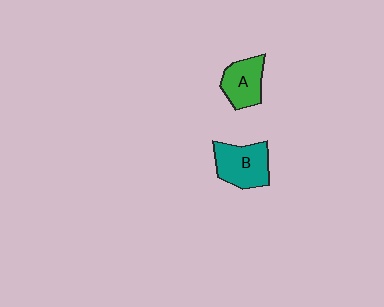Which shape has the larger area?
Shape B (teal).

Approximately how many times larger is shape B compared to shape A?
Approximately 1.2 times.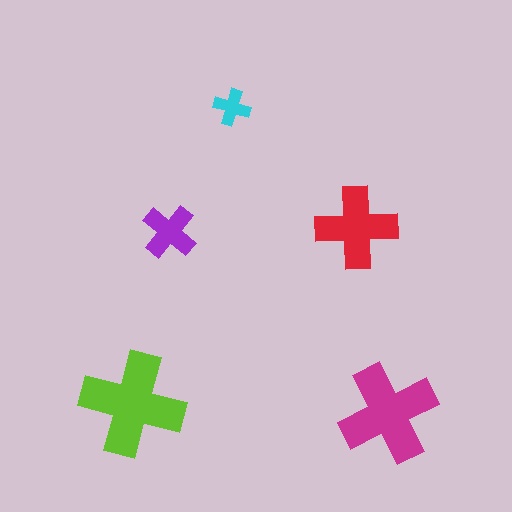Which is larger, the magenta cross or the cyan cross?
The magenta one.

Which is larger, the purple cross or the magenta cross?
The magenta one.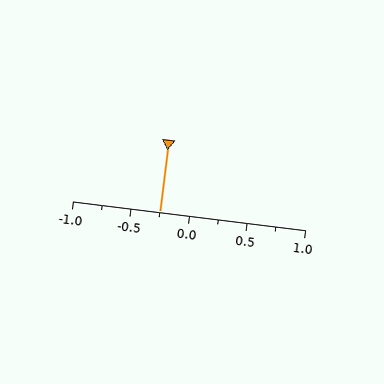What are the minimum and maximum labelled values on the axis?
The axis runs from -1.0 to 1.0.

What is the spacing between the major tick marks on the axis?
The major ticks are spaced 0.5 apart.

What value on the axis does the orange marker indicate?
The marker indicates approximately -0.25.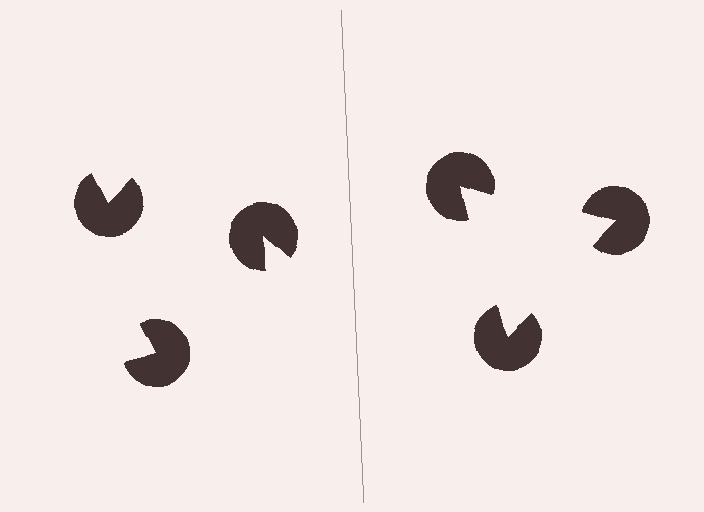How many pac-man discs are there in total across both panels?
6 — 3 on each side.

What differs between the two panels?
The pac-man discs are positioned identically on both sides; only the wedge orientations differ. On the right they align to a triangle; on the left they are misaligned.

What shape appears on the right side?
An illusory triangle.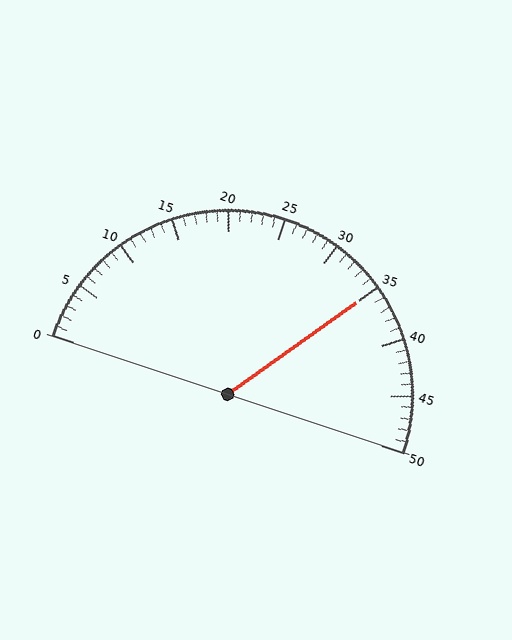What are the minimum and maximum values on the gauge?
The gauge ranges from 0 to 50.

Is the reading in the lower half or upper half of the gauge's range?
The reading is in the upper half of the range (0 to 50).